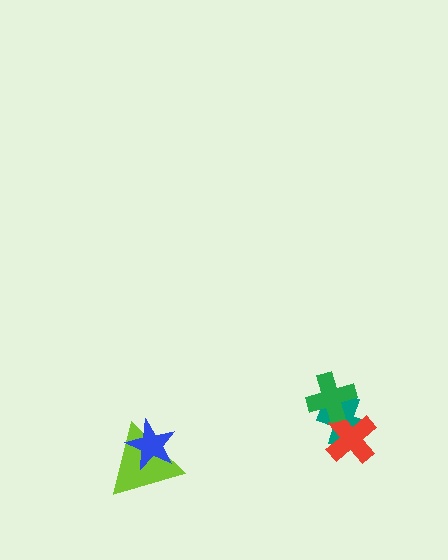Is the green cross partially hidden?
No, no other shape covers it.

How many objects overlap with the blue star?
1 object overlaps with the blue star.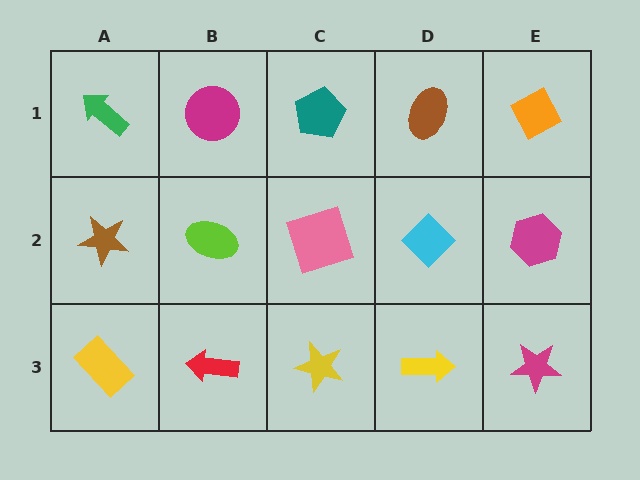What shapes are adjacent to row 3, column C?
A pink square (row 2, column C), a red arrow (row 3, column B), a yellow arrow (row 3, column D).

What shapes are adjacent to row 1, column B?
A lime ellipse (row 2, column B), a green arrow (row 1, column A), a teal pentagon (row 1, column C).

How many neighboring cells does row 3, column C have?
3.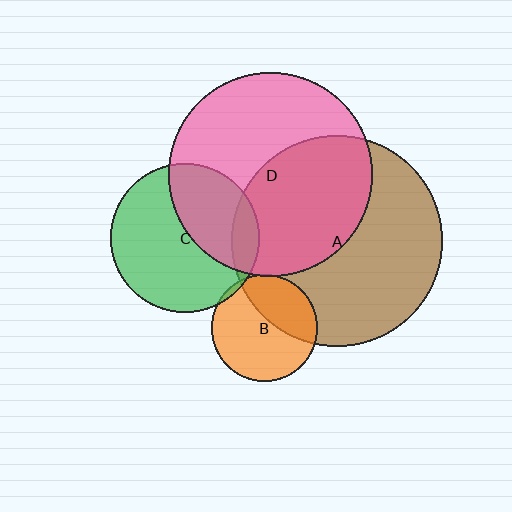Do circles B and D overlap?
Yes.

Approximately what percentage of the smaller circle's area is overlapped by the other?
Approximately 5%.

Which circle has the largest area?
Circle A (brown).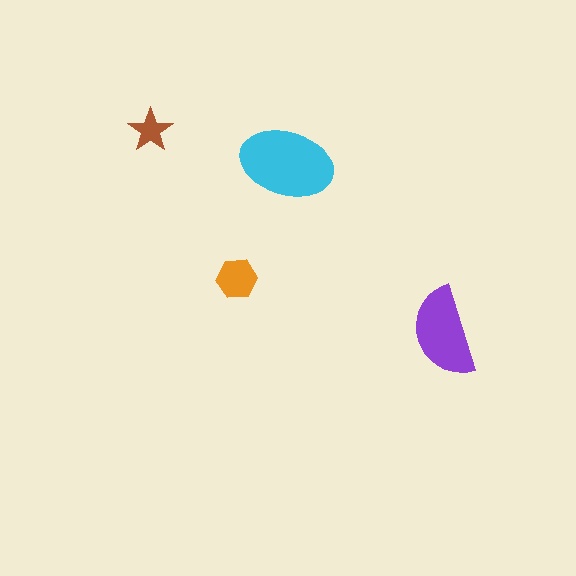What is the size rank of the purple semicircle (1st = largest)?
2nd.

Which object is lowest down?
The purple semicircle is bottommost.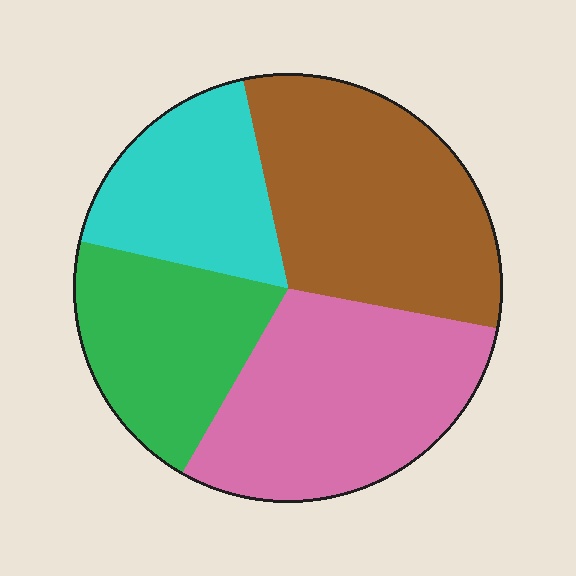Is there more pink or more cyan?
Pink.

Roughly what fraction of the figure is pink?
Pink covers 30% of the figure.